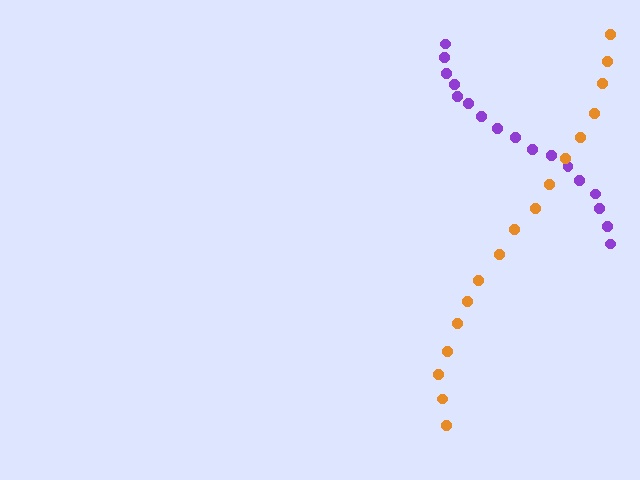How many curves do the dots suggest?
There are 2 distinct paths.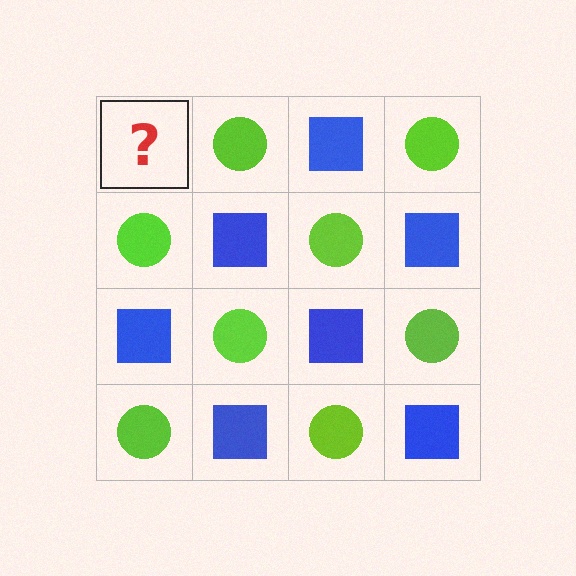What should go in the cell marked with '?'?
The missing cell should contain a blue square.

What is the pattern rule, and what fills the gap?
The rule is that it alternates blue square and lime circle in a checkerboard pattern. The gap should be filled with a blue square.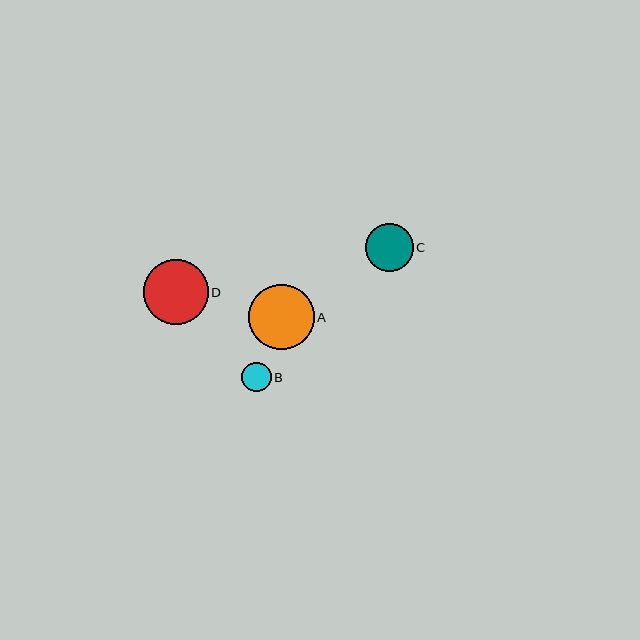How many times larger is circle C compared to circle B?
Circle C is approximately 1.6 times the size of circle B.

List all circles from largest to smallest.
From largest to smallest: A, D, C, B.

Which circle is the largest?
Circle A is the largest with a size of approximately 65 pixels.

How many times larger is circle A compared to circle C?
Circle A is approximately 1.4 times the size of circle C.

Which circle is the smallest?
Circle B is the smallest with a size of approximately 30 pixels.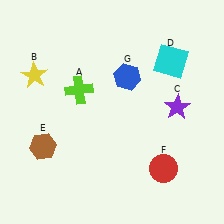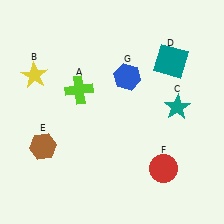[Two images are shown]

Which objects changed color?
C changed from purple to teal. D changed from cyan to teal.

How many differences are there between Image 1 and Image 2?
There are 2 differences between the two images.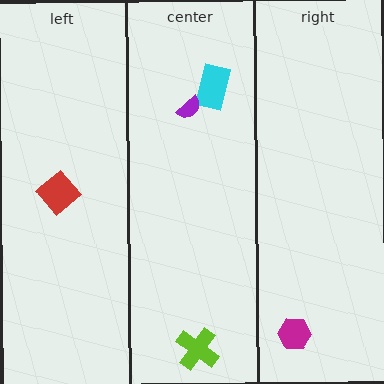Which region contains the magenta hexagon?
The right region.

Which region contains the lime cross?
The center region.